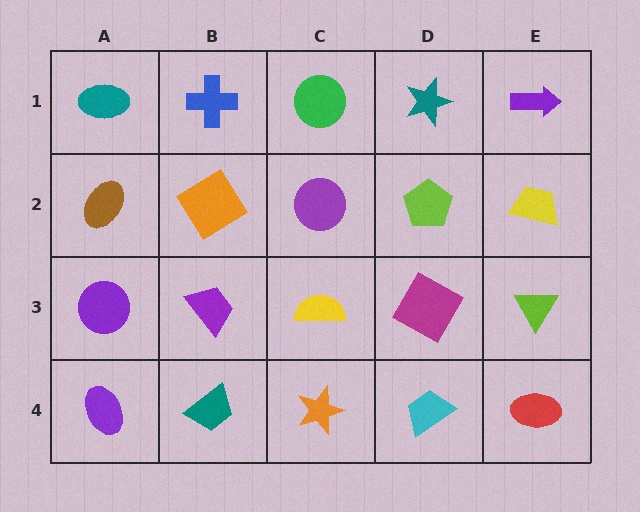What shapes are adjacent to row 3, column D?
A lime pentagon (row 2, column D), a cyan trapezoid (row 4, column D), a yellow semicircle (row 3, column C), a lime triangle (row 3, column E).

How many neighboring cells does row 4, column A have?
2.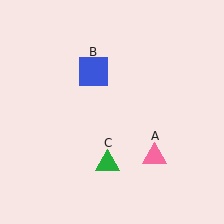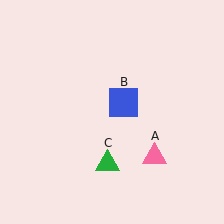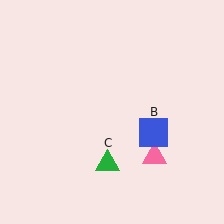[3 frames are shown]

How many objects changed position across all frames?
1 object changed position: blue square (object B).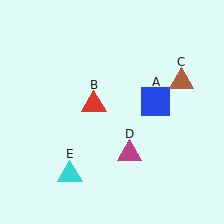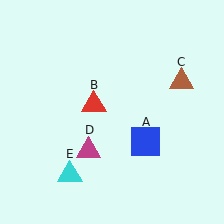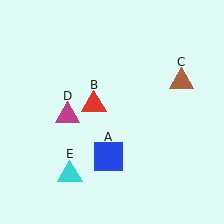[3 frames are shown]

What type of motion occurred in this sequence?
The blue square (object A), magenta triangle (object D) rotated clockwise around the center of the scene.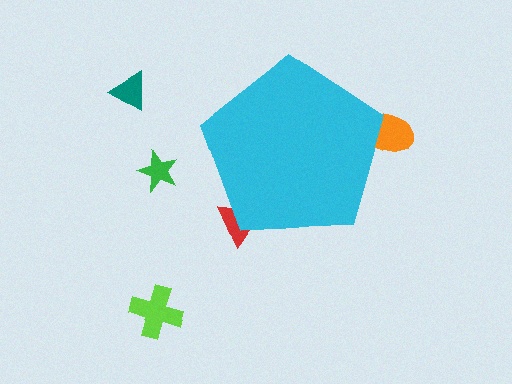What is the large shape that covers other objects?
A cyan pentagon.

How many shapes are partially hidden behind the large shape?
2 shapes are partially hidden.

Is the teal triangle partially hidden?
No, the teal triangle is fully visible.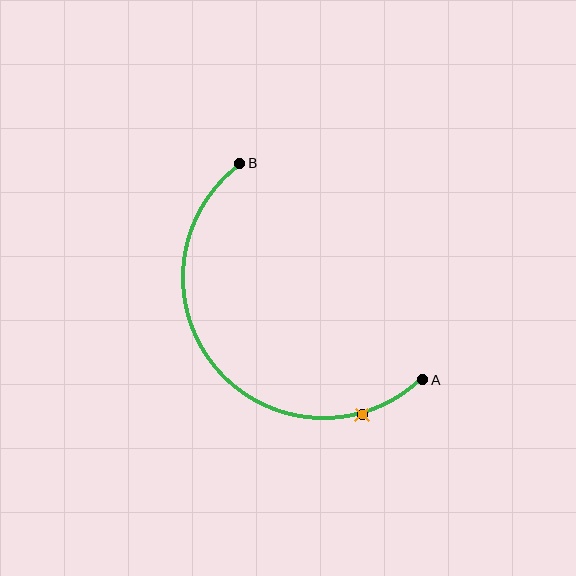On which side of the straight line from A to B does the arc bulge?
The arc bulges below and to the left of the straight line connecting A and B.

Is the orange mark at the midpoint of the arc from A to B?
No. The orange mark lies on the arc but is closer to endpoint A. The arc midpoint would be at the point on the curve equidistant along the arc from both A and B.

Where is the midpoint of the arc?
The arc midpoint is the point on the curve farthest from the straight line joining A and B. It sits below and to the left of that line.